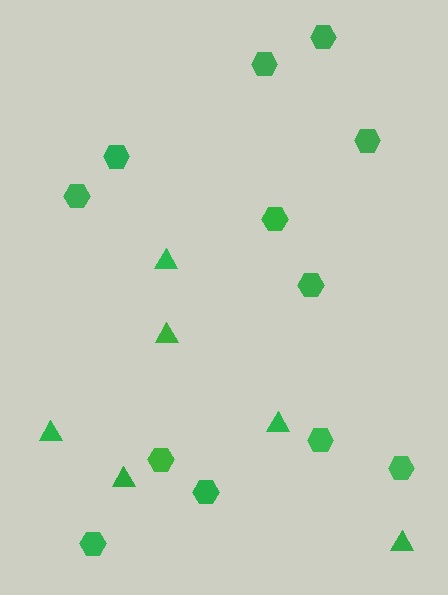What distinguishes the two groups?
There are 2 groups: one group of hexagons (12) and one group of triangles (6).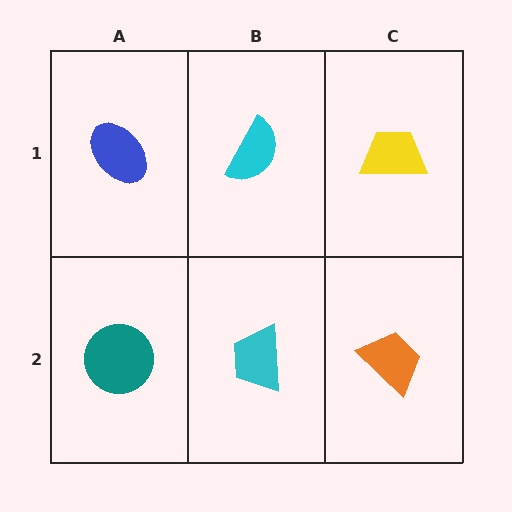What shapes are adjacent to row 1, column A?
A teal circle (row 2, column A), a cyan semicircle (row 1, column B).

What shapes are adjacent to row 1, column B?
A cyan trapezoid (row 2, column B), a blue ellipse (row 1, column A), a yellow trapezoid (row 1, column C).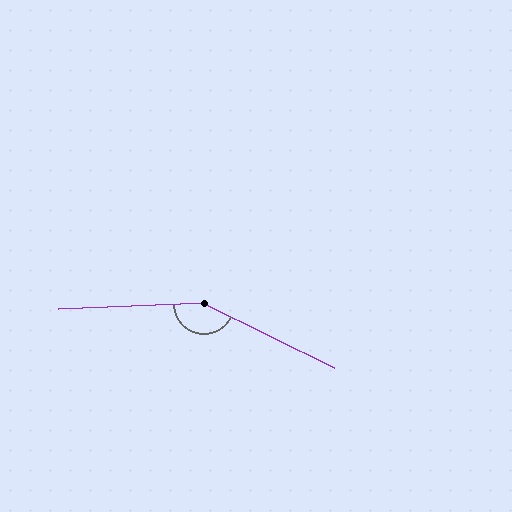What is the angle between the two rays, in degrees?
Approximately 152 degrees.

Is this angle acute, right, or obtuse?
It is obtuse.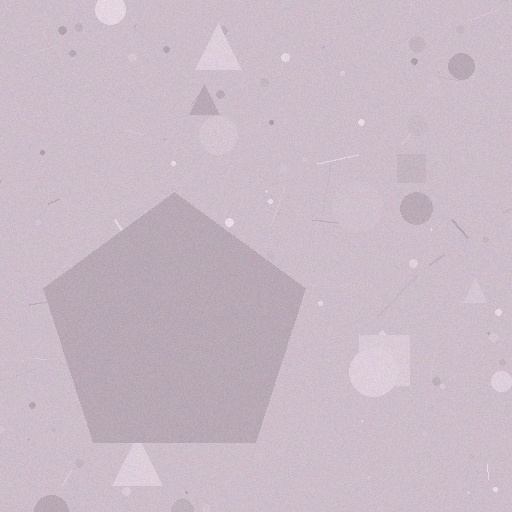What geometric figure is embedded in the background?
A pentagon is embedded in the background.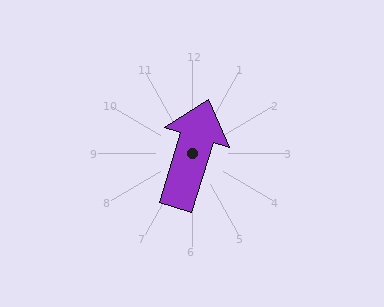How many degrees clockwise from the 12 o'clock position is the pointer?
Approximately 17 degrees.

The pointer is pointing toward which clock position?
Roughly 1 o'clock.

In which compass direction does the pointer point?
North.